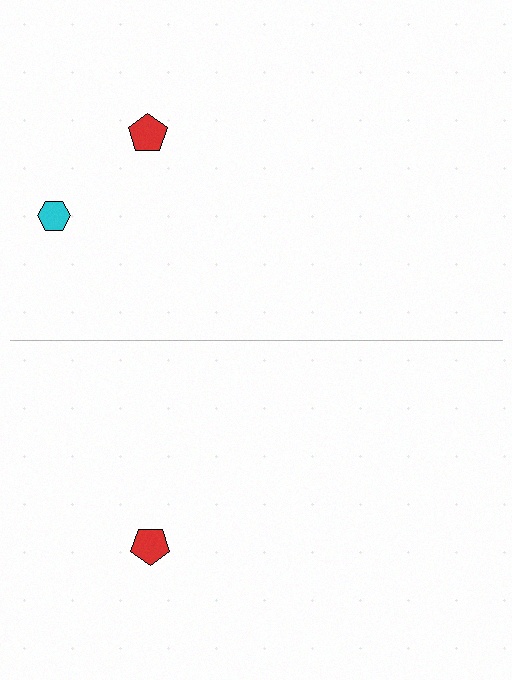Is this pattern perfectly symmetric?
No, the pattern is not perfectly symmetric. A cyan hexagon is missing from the bottom side.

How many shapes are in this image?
There are 3 shapes in this image.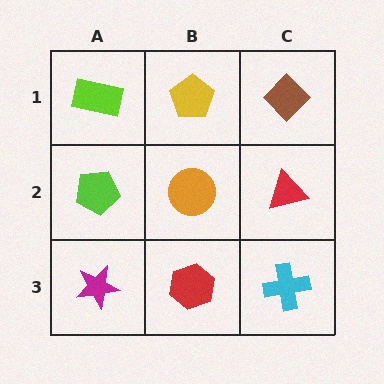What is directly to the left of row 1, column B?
A lime rectangle.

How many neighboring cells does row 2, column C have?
3.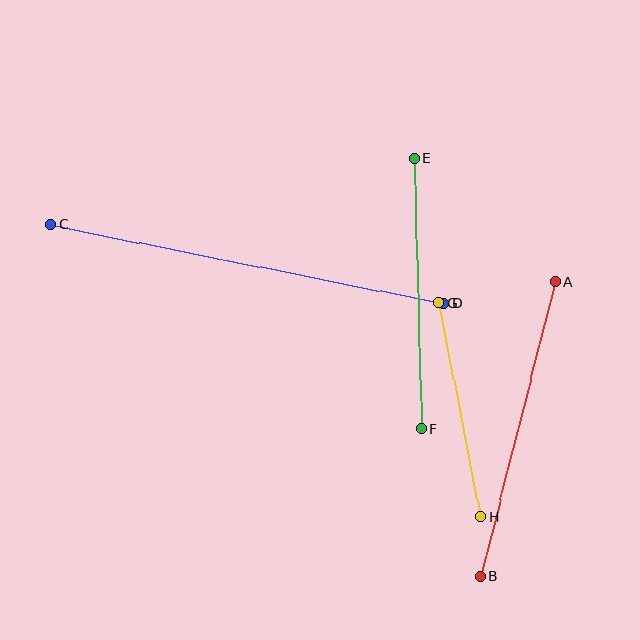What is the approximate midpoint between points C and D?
The midpoint is at approximately (247, 264) pixels.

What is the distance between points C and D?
The distance is approximately 400 pixels.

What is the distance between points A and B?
The distance is approximately 303 pixels.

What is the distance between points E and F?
The distance is approximately 270 pixels.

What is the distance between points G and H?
The distance is approximately 218 pixels.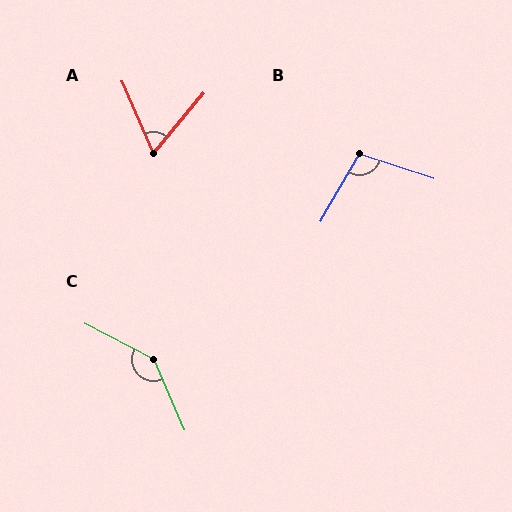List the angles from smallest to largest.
A (63°), B (102°), C (141°).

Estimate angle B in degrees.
Approximately 102 degrees.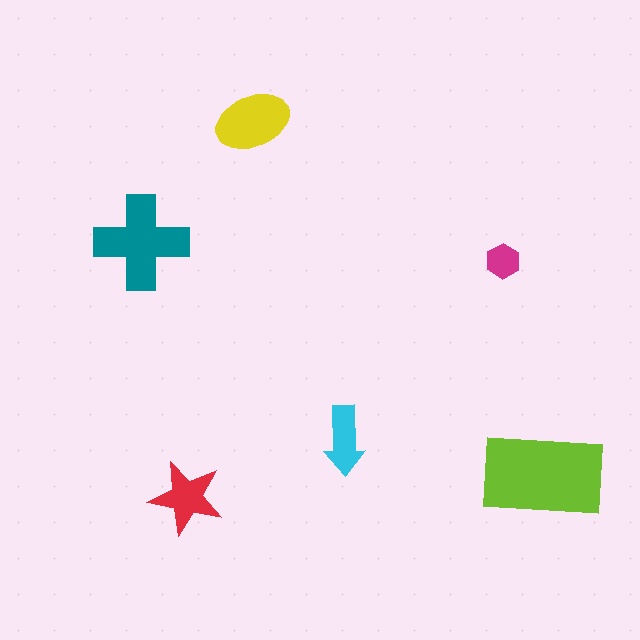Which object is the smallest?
The magenta hexagon.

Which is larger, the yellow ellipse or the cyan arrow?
The yellow ellipse.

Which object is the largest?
The lime rectangle.